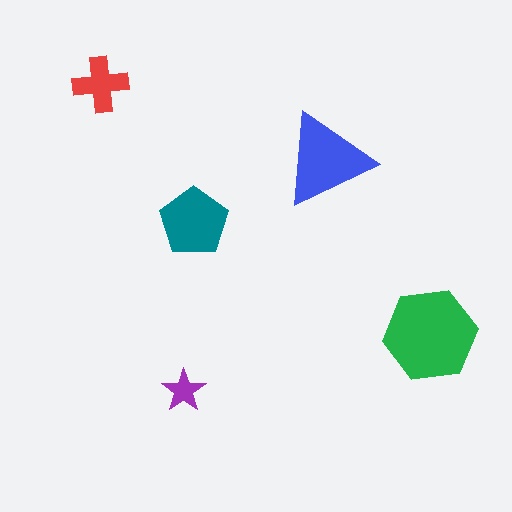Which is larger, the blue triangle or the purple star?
The blue triangle.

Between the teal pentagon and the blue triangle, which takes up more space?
The blue triangle.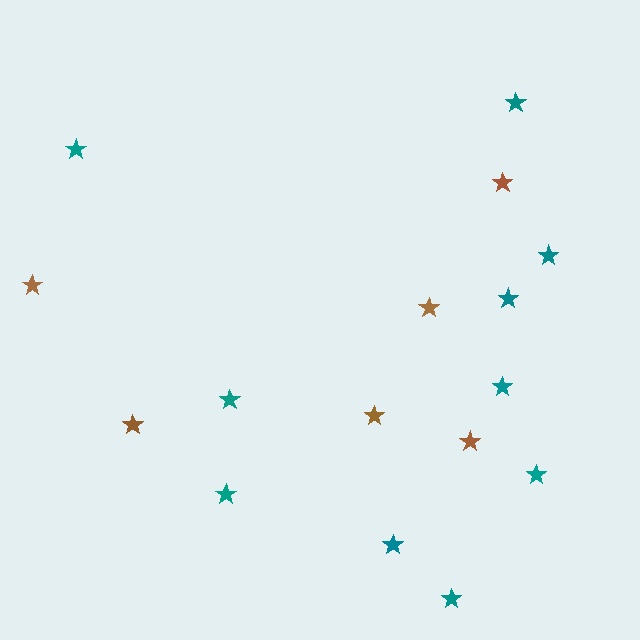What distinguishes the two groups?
There are 2 groups: one group of teal stars (10) and one group of brown stars (6).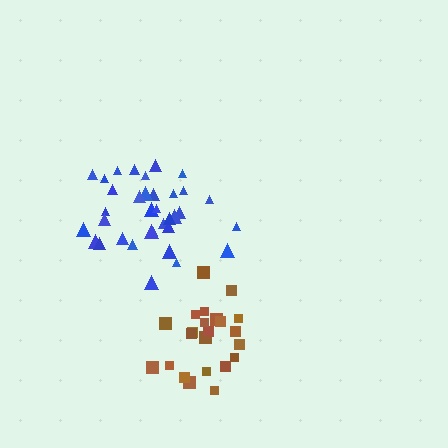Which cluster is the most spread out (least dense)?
Brown.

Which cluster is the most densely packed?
Blue.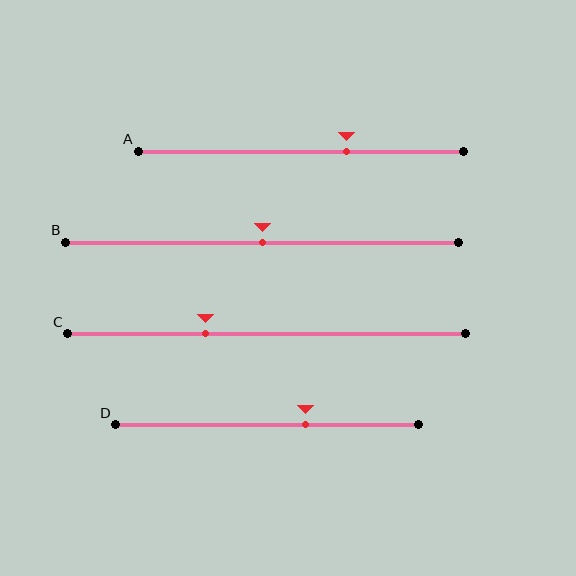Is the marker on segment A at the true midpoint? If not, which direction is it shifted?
No, the marker on segment A is shifted to the right by about 14% of the segment length.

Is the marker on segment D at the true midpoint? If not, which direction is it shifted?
No, the marker on segment D is shifted to the right by about 13% of the segment length.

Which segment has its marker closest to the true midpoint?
Segment B has its marker closest to the true midpoint.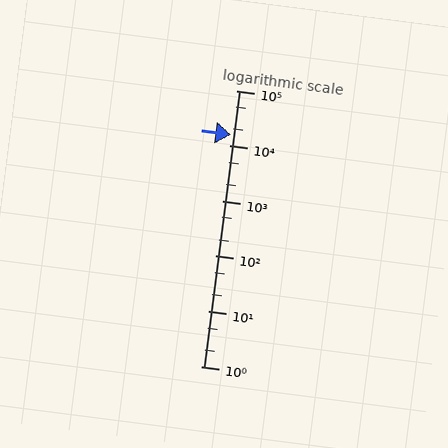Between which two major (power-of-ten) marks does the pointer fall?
The pointer is between 10000 and 100000.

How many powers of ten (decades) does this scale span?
The scale spans 5 decades, from 1 to 100000.